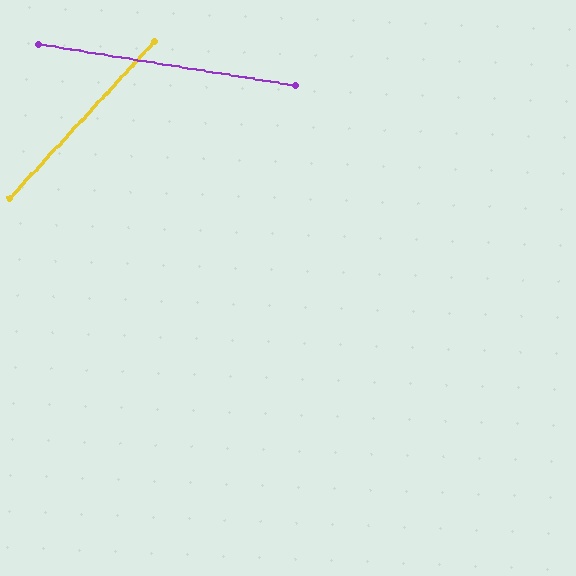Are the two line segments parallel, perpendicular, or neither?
Neither parallel nor perpendicular — they differ by about 56°.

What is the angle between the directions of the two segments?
Approximately 56 degrees.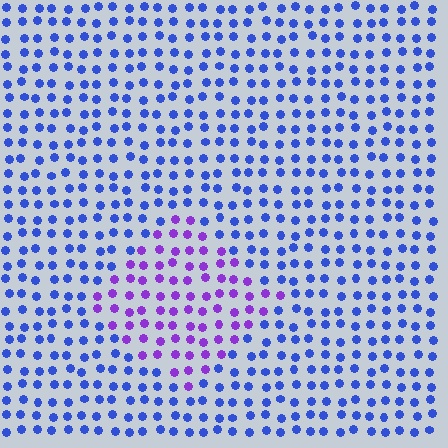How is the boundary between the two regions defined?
The boundary is defined purely by a slight shift in hue (about 46 degrees). Spacing, size, and orientation are identical on both sides.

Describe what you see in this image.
The image is filled with small blue elements in a uniform arrangement. A diamond-shaped region is visible where the elements are tinted to a slightly different hue, forming a subtle color boundary.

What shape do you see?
I see a diamond.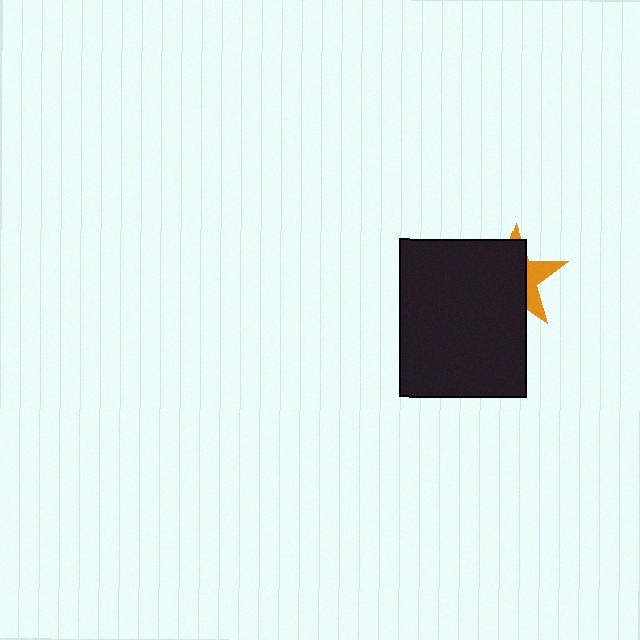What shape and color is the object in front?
The object in front is a black rectangle.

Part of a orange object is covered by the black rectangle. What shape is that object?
It is a star.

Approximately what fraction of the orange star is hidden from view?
Roughly 69% of the orange star is hidden behind the black rectangle.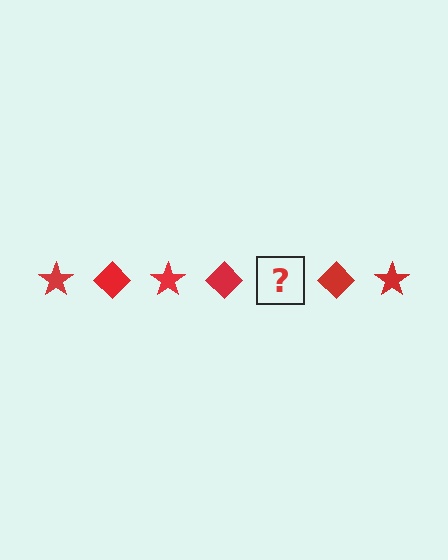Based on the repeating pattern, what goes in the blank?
The blank should be a red star.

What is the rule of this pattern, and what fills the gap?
The rule is that the pattern cycles through star, diamond shapes in red. The gap should be filled with a red star.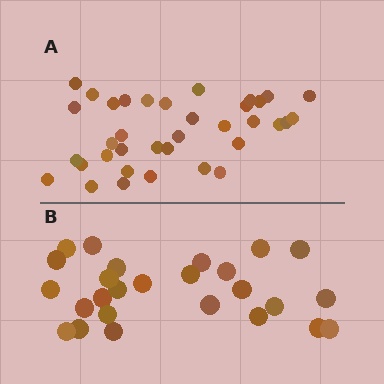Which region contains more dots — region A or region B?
Region A (the top region) has more dots.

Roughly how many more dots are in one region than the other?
Region A has roughly 10 or so more dots than region B.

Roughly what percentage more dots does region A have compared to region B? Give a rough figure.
About 40% more.